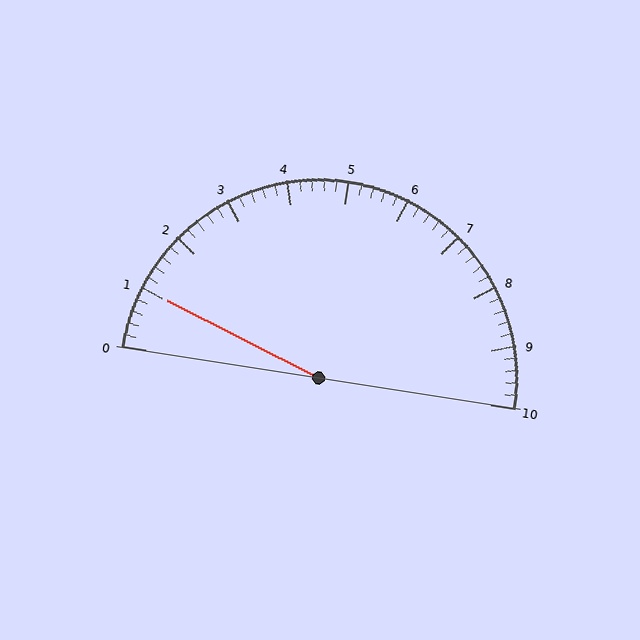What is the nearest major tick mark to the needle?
The nearest major tick mark is 1.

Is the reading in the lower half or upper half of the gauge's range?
The reading is in the lower half of the range (0 to 10).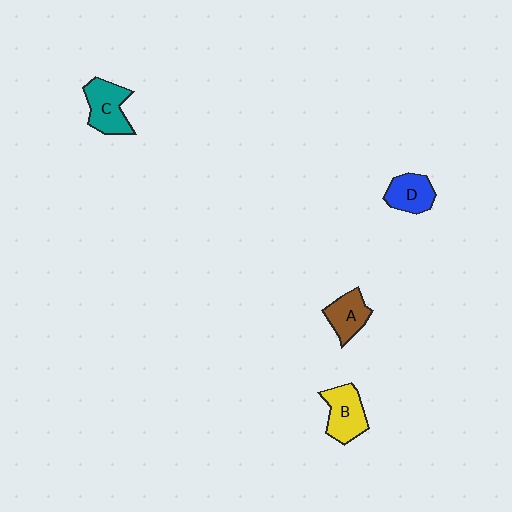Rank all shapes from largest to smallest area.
From largest to smallest: C (teal), B (yellow), D (blue), A (brown).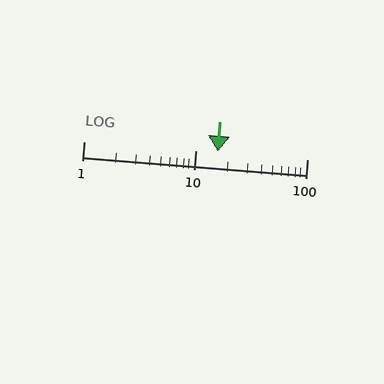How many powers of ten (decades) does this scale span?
The scale spans 2 decades, from 1 to 100.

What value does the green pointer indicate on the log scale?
The pointer indicates approximately 16.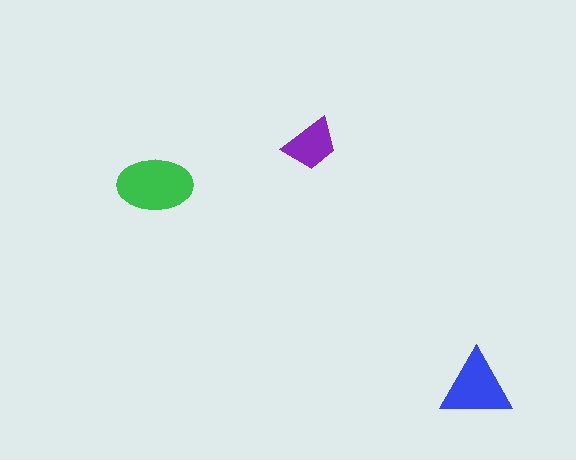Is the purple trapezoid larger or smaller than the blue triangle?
Smaller.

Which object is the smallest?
The purple trapezoid.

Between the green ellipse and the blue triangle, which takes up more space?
The green ellipse.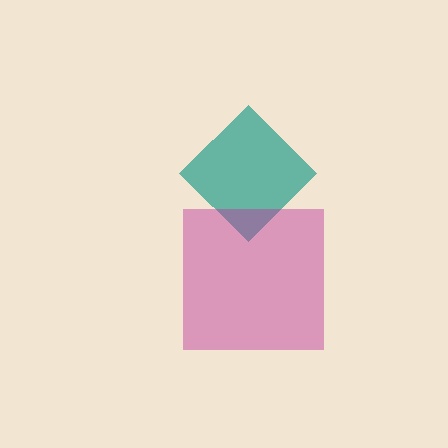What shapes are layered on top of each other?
The layered shapes are: a teal diamond, a magenta square.